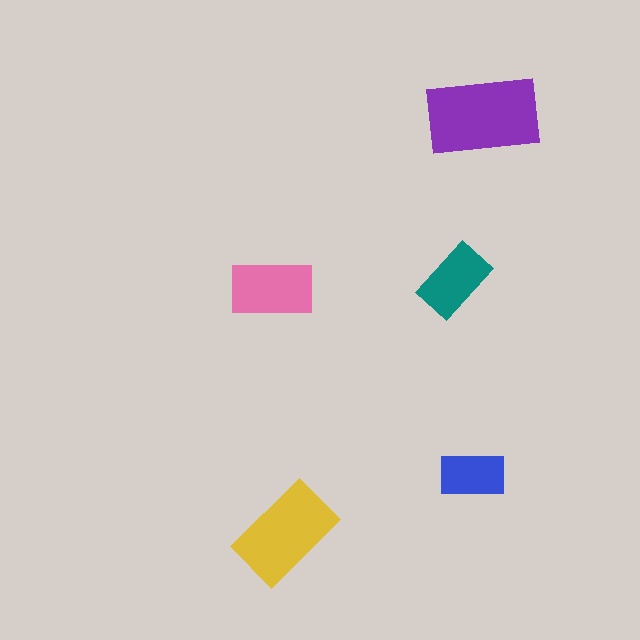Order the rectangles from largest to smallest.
the purple one, the yellow one, the pink one, the teal one, the blue one.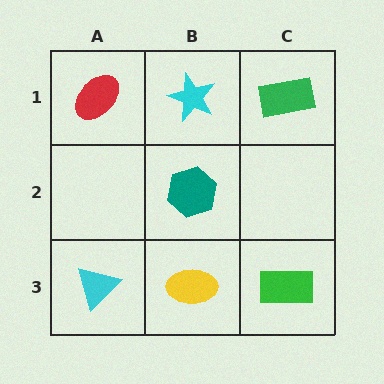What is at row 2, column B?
A teal hexagon.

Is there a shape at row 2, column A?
No, that cell is empty.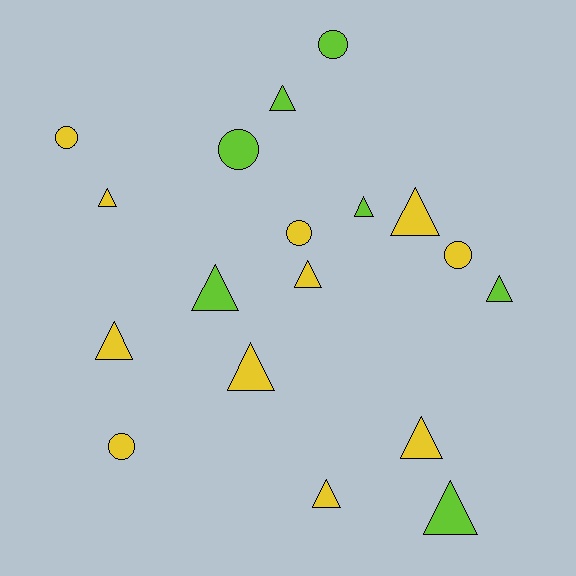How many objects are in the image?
There are 18 objects.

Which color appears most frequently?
Yellow, with 11 objects.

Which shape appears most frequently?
Triangle, with 12 objects.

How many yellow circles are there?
There are 4 yellow circles.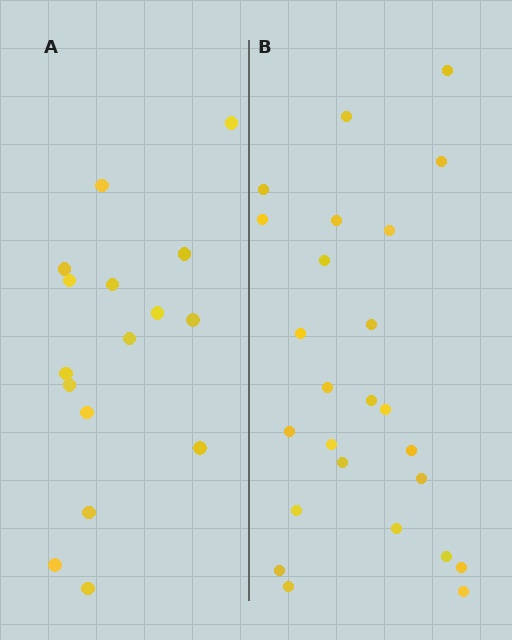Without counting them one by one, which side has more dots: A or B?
Region B (the right region) has more dots.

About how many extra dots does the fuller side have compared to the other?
Region B has roughly 8 or so more dots than region A.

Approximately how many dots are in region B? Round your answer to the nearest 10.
About 20 dots. (The exact count is 25, which rounds to 20.)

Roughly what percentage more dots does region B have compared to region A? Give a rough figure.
About 55% more.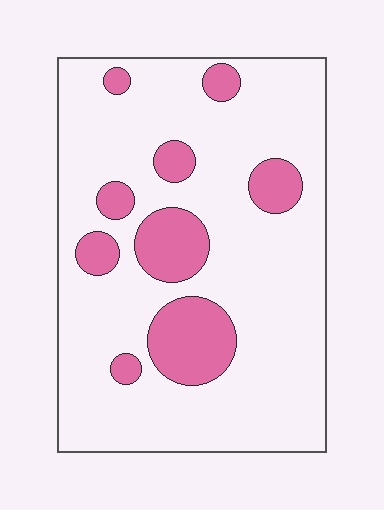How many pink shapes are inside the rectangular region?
9.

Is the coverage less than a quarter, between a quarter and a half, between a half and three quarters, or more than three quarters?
Less than a quarter.